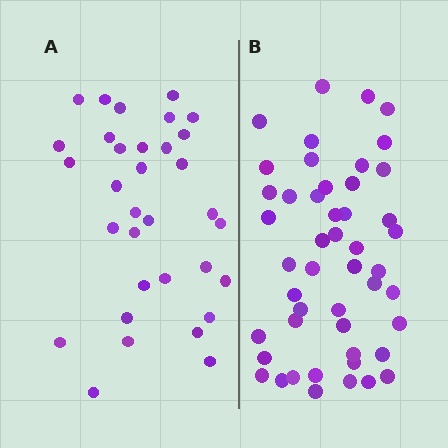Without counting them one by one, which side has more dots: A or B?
Region B (the right region) has more dots.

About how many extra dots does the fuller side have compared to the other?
Region B has approximately 15 more dots than region A.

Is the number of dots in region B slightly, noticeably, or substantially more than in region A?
Region B has substantially more. The ratio is roughly 1.5 to 1.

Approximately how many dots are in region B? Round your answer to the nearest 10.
About 50 dots. (The exact count is 48, which rounds to 50.)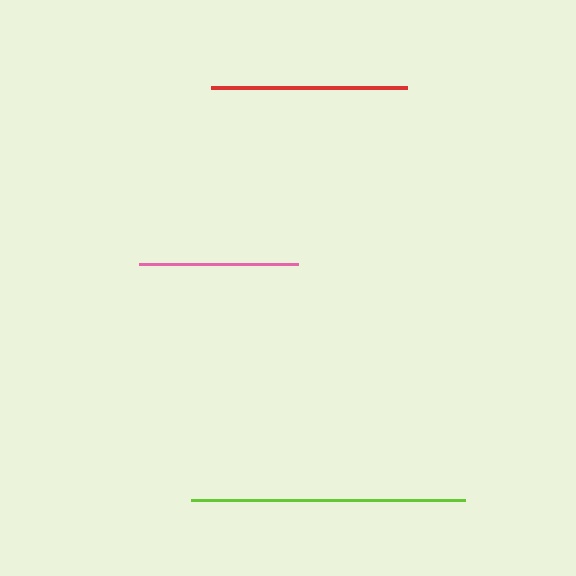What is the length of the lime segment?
The lime segment is approximately 274 pixels long.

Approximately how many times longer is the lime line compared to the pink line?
The lime line is approximately 1.7 times the length of the pink line.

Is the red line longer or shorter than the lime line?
The lime line is longer than the red line.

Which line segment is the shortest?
The pink line is the shortest at approximately 159 pixels.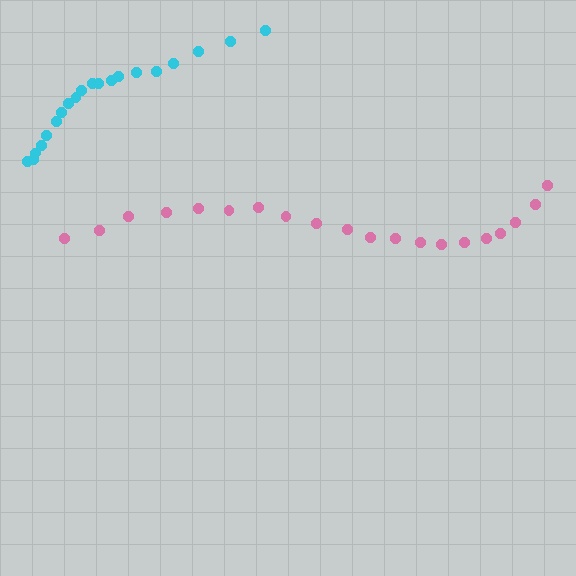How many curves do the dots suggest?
There are 2 distinct paths.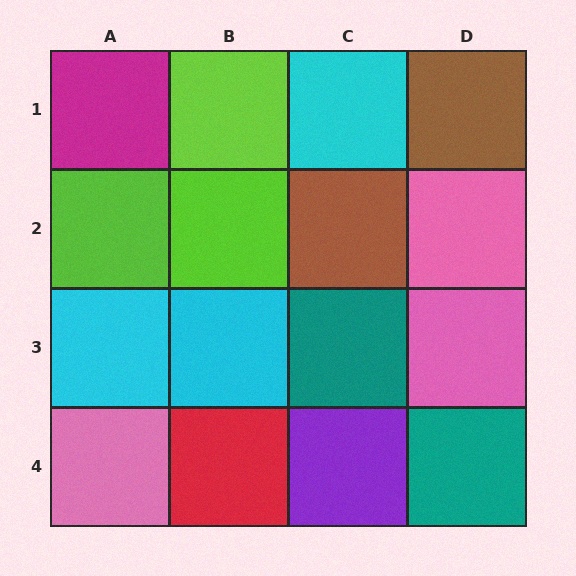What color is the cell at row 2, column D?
Pink.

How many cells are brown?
2 cells are brown.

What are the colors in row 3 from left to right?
Cyan, cyan, teal, pink.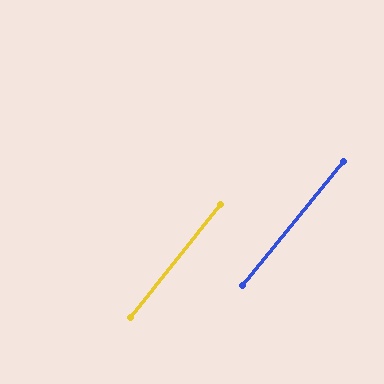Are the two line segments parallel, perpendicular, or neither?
Parallel — their directions differ by only 0.7°.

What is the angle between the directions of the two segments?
Approximately 1 degree.